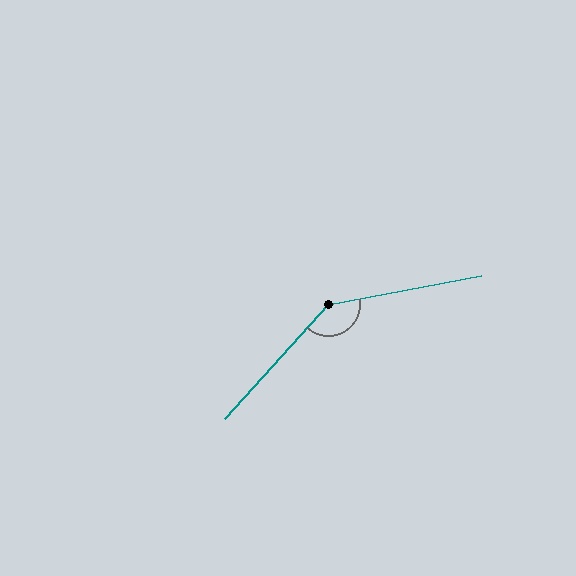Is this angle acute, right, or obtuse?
It is obtuse.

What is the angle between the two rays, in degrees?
Approximately 143 degrees.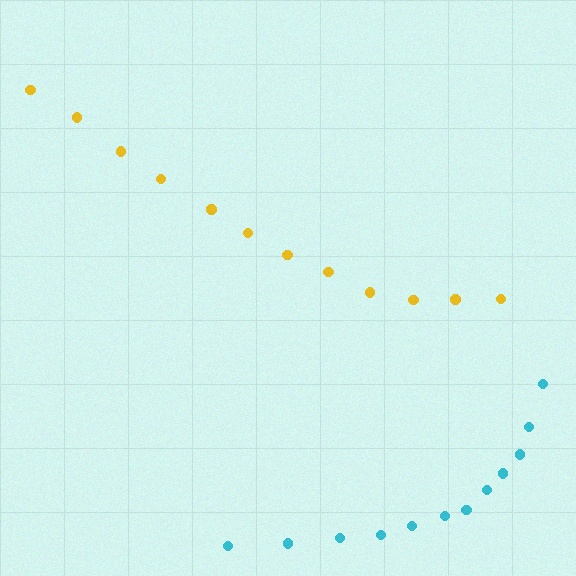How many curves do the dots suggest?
There are 2 distinct paths.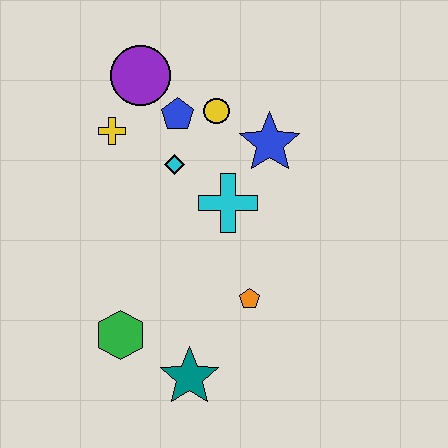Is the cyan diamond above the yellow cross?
No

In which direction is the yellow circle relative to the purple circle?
The yellow circle is to the right of the purple circle.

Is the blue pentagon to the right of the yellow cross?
Yes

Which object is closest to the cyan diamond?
The blue pentagon is closest to the cyan diamond.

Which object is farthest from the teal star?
The purple circle is farthest from the teal star.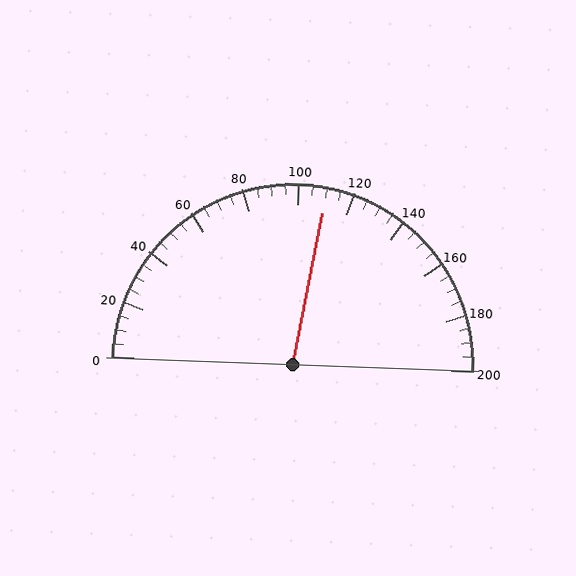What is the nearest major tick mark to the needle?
The nearest major tick mark is 120.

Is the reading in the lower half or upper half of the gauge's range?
The reading is in the upper half of the range (0 to 200).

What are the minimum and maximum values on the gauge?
The gauge ranges from 0 to 200.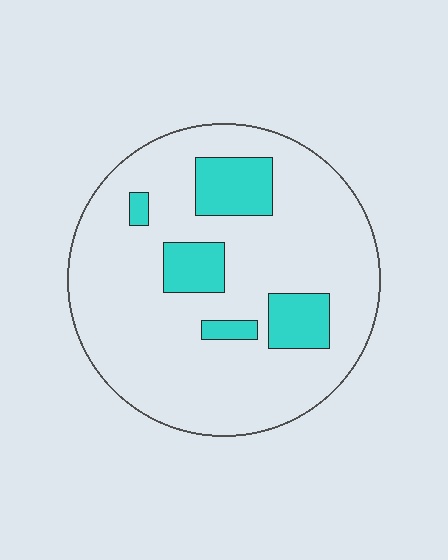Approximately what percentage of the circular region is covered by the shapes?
Approximately 15%.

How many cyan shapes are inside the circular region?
5.